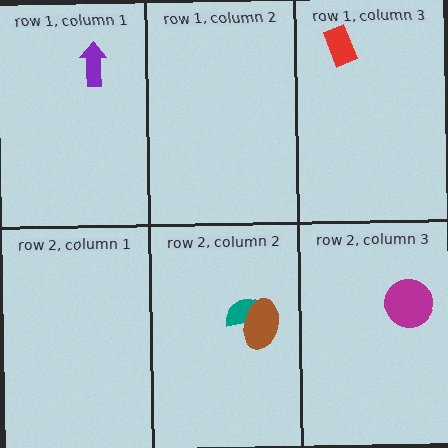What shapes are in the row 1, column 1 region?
The purple arrow.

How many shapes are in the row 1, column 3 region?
1.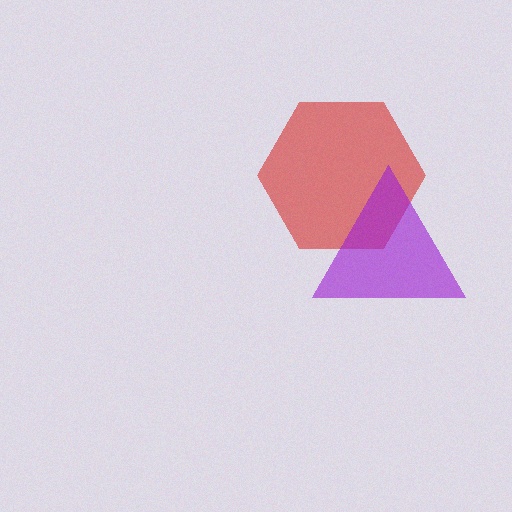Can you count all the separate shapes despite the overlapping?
Yes, there are 2 separate shapes.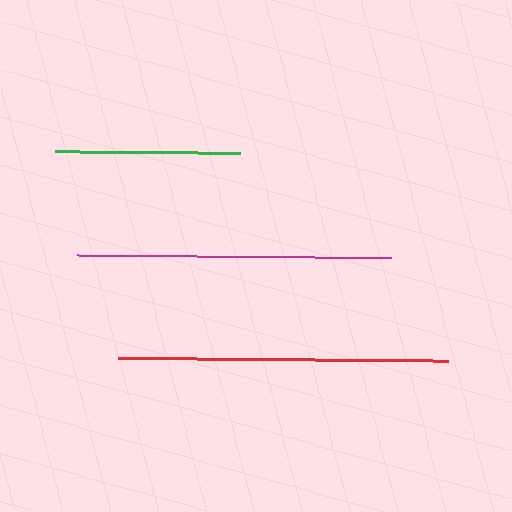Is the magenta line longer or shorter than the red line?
The red line is longer than the magenta line.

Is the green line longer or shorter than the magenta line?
The magenta line is longer than the green line.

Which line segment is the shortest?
The green line is the shortest at approximately 185 pixels.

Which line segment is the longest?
The red line is the longest at approximately 330 pixels.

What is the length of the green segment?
The green segment is approximately 185 pixels long.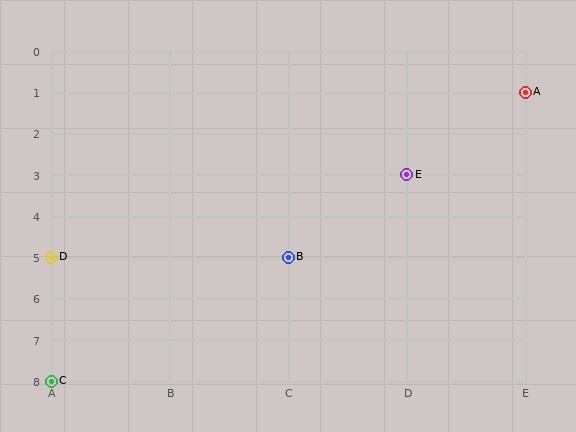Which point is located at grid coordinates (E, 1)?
Point A is at (E, 1).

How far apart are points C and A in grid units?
Points C and A are 4 columns and 7 rows apart (about 8.1 grid units diagonally).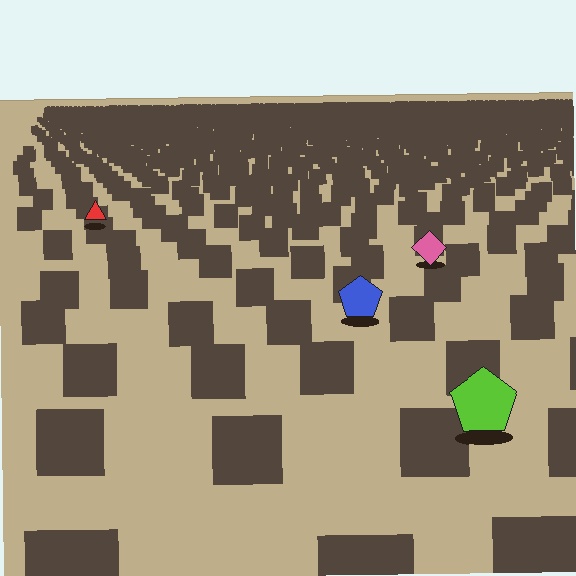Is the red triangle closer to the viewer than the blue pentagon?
No. The blue pentagon is closer — you can tell from the texture gradient: the ground texture is coarser near it.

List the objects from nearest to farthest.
From nearest to farthest: the lime pentagon, the blue pentagon, the pink diamond, the red triangle.